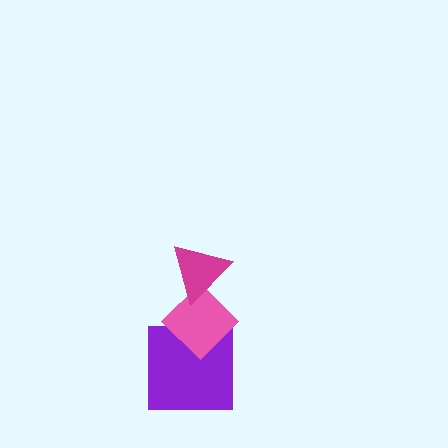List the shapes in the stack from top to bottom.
From top to bottom: the magenta triangle, the pink diamond, the purple square.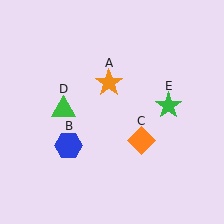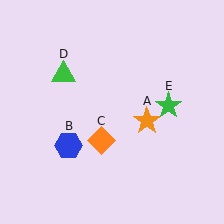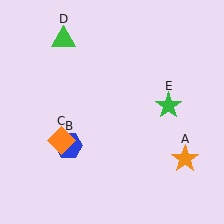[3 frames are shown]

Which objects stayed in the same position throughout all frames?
Blue hexagon (object B) and green star (object E) remained stationary.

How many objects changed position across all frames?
3 objects changed position: orange star (object A), orange diamond (object C), green triangle (object D).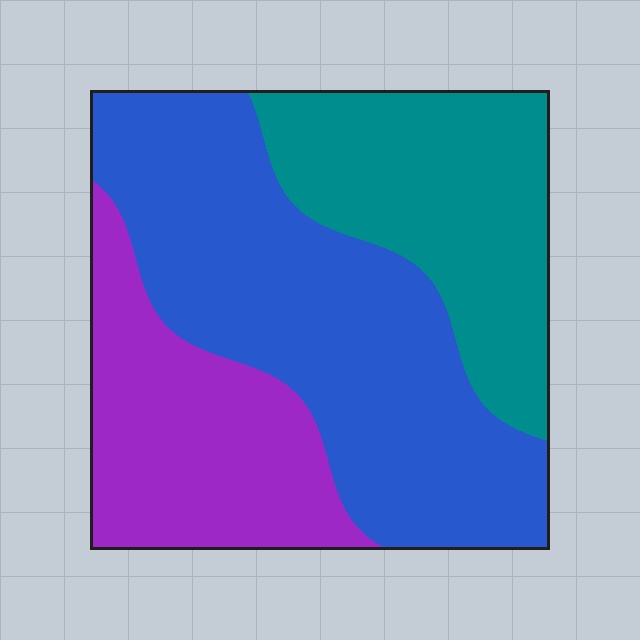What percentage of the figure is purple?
Purple takes up about one quarter (1/4) of the figure.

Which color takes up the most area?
Blue, at roughly 45%.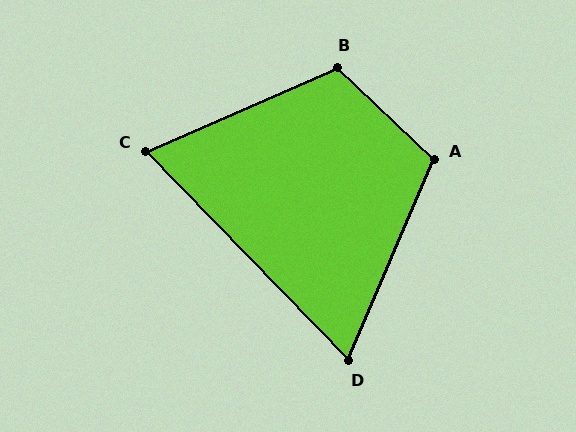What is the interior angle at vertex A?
Approximately 111 degrees (obtuse).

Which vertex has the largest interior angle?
B, at approximately 113 degrees.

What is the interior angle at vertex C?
Approximately 69 degrees (acute).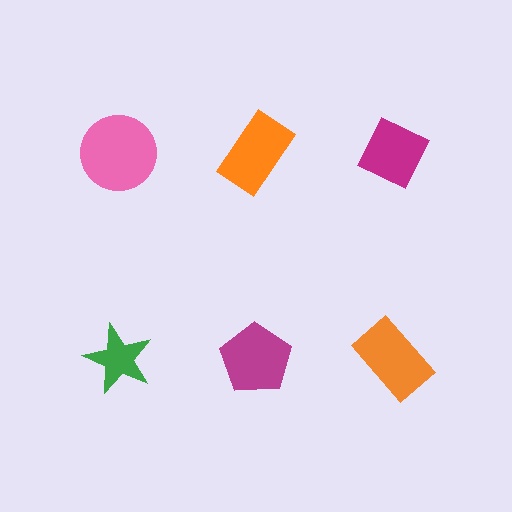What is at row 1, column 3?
A magenta diamond.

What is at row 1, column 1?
A pink circle.